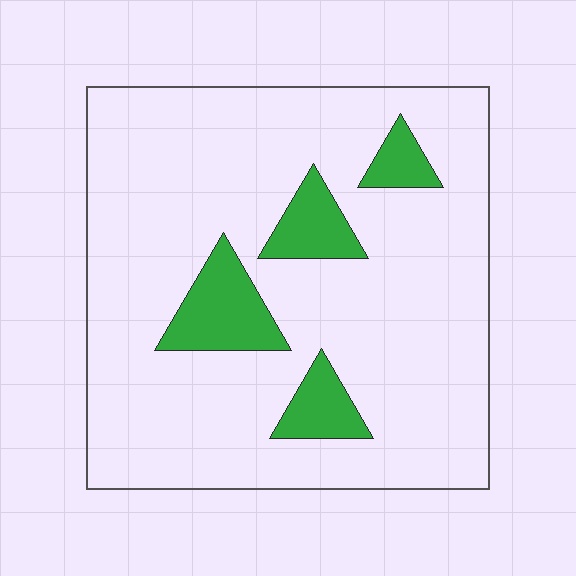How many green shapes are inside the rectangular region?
4.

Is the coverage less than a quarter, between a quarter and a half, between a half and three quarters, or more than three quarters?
Less than a quarter.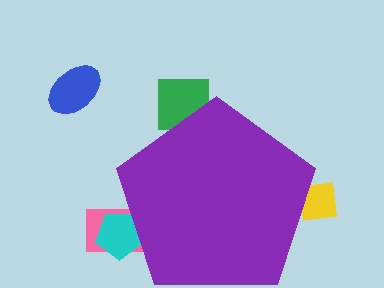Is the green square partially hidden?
Yes, the green square is partially hidden behind the purple pentagon.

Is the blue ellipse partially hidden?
No, the blue ellipse is fully visible.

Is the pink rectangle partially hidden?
Yes, the pink rectangle is partially hidden behind the purple pentagon.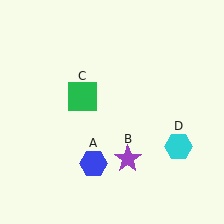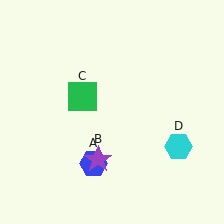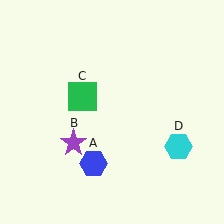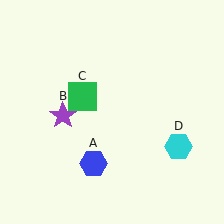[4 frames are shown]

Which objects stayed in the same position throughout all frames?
Blue hexagon (object A) and green square (object C) and cyan hexagon (object D) remained stationary.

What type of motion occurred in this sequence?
The purple star (object B) rotated clockwise around the center of the scene.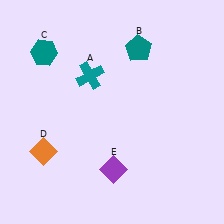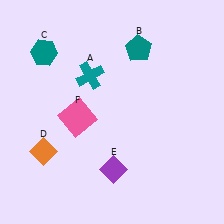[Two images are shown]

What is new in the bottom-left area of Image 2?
A pink square (F) was added in the bottom-left area of Image 2.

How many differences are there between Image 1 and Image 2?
There is 1 difference between the two images.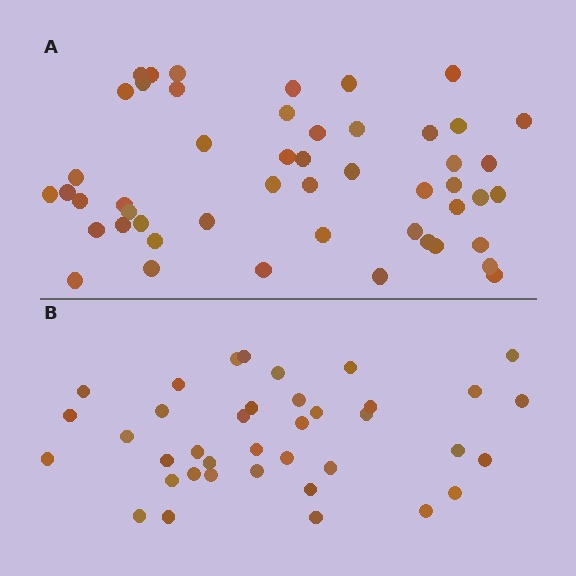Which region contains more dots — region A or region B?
Region A (the top region) has more dots.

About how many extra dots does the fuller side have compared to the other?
Region A has roughly 12 or so more dots than region B.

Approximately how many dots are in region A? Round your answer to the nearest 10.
About 50 dots.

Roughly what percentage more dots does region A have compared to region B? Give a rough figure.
About 30% more.